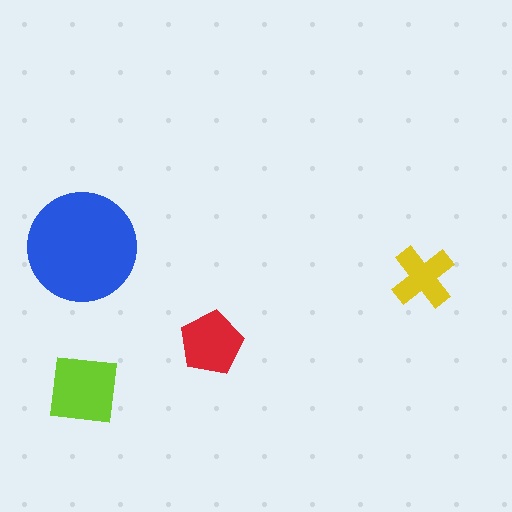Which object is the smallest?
The yellow cross.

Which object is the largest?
The blue circle.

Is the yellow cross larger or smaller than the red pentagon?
Smaller.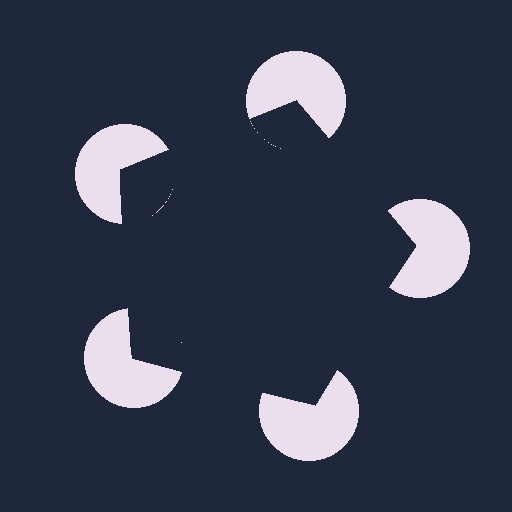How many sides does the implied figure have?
5 sides.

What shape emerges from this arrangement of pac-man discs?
An illusory pentagon — its edges are inferred from the aligned wedge cuts in the pac-man discs, not physically drawn.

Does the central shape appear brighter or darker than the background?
It typically appears slightly darker than the background, even though no actual brightness change is drawn.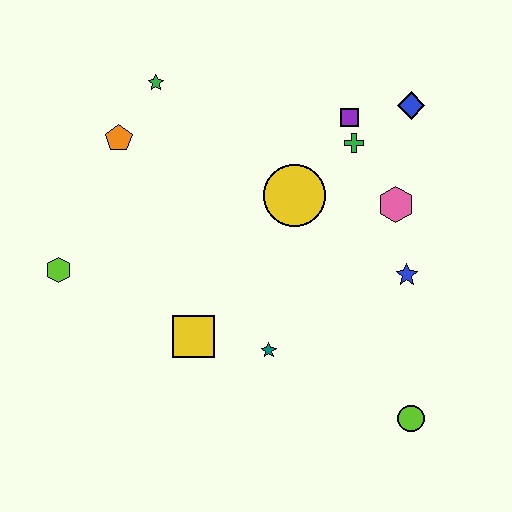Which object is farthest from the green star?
The lime circle is farthest from the green star.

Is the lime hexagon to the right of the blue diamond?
No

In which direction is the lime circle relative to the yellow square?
The lime circle is to the right of the yellow square.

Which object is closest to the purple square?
The green cross is closest to the purple square.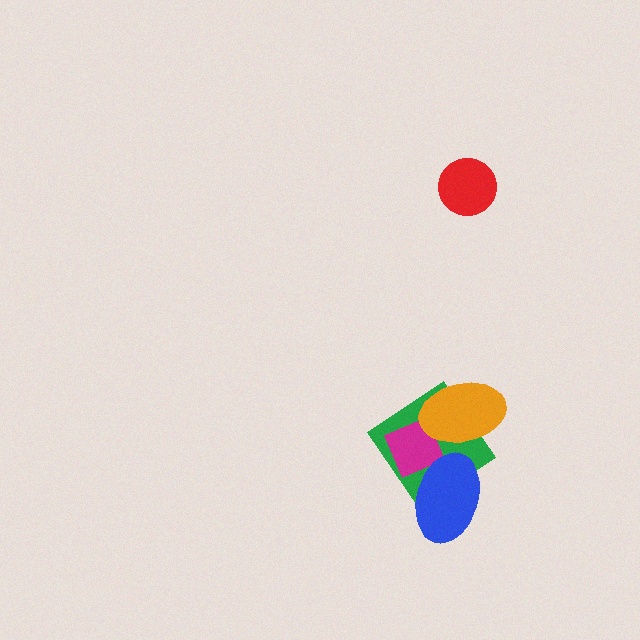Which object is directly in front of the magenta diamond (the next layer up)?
The orange ellipse is directly in front of the magenta diamond.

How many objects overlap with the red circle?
0 objects overlap with the red circle.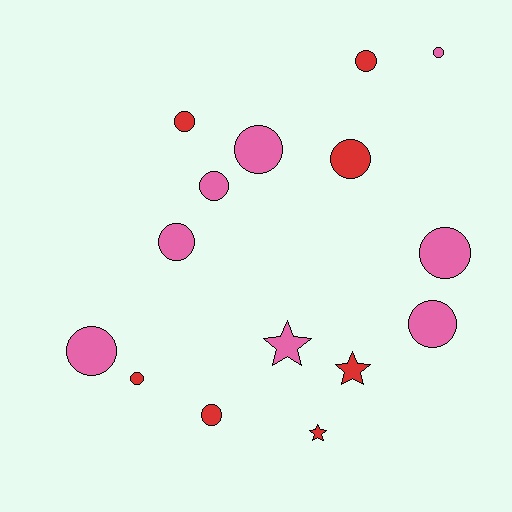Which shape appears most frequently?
Circle, with 12 objects.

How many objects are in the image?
There are 15 objects.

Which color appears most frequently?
Pink, with 8 objects.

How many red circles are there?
There are 5 red circles.